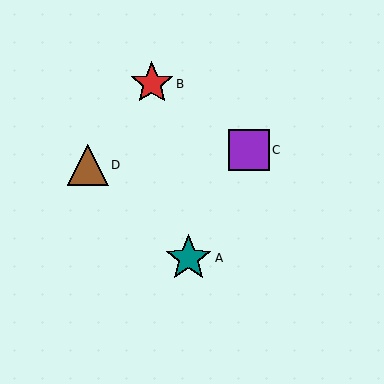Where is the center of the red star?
The center of the red star is at (152, 84).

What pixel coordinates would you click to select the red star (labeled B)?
Click at (152, 84) to select the red star B.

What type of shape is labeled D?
Shape D is a brown triangle.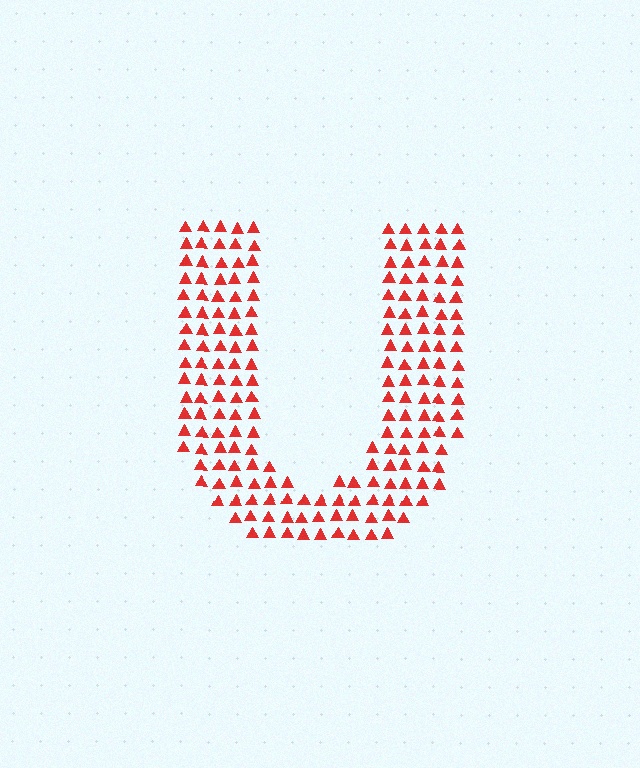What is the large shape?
The large shape is the letter U.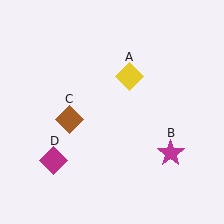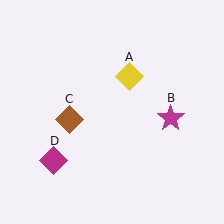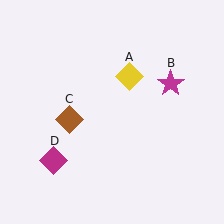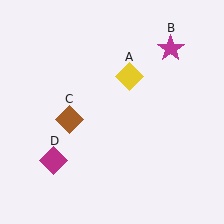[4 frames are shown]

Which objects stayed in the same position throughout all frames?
Yellow diamond (object A) and brown diamond (object C) and magenta diamond (object D) remained stationary.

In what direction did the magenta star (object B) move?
The magenta star (object B) moved up.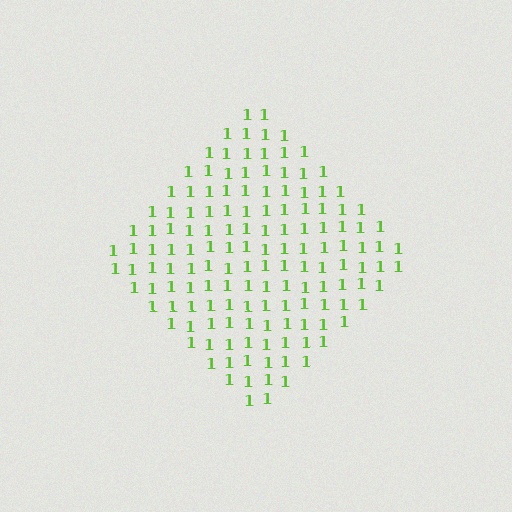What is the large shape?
The large shape is a diamond.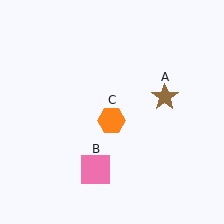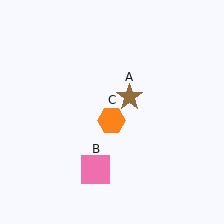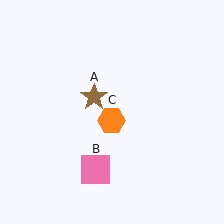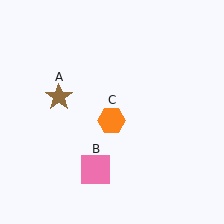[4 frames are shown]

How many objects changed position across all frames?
1 object changed position: brown star (object A).